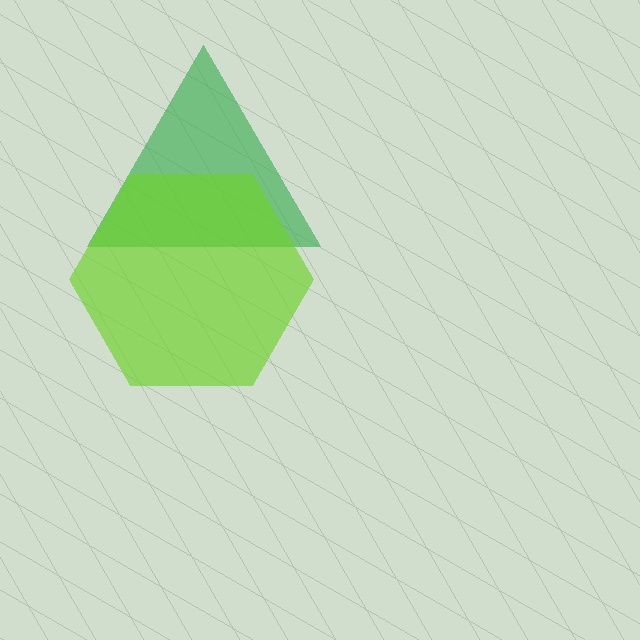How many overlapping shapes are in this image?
There are 2 overlapping shapes in the image.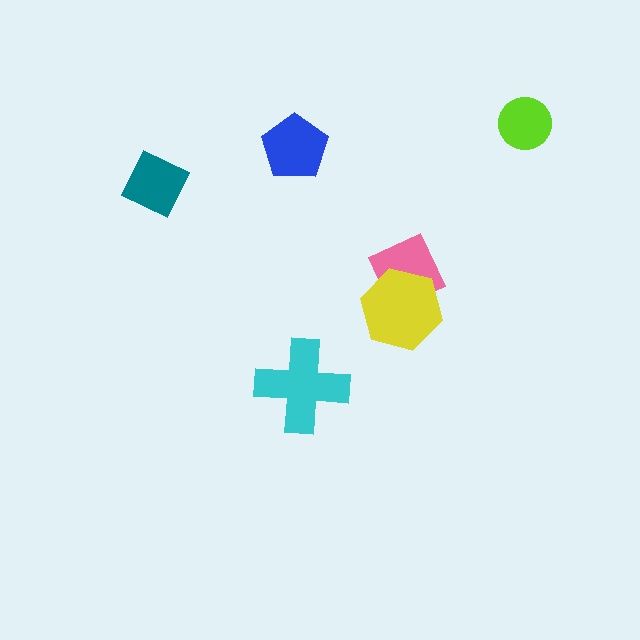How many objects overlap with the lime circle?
0 objects overlap with the lime circle.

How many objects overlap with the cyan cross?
0 objects overlap with the cyan cross.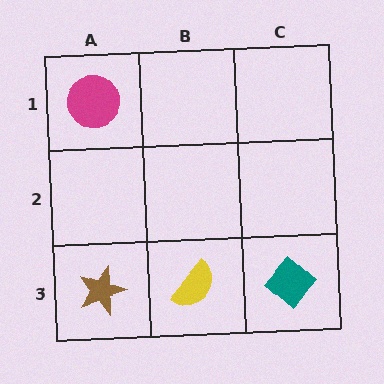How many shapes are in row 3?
3 shapes.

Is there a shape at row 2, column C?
No, that cell is empty.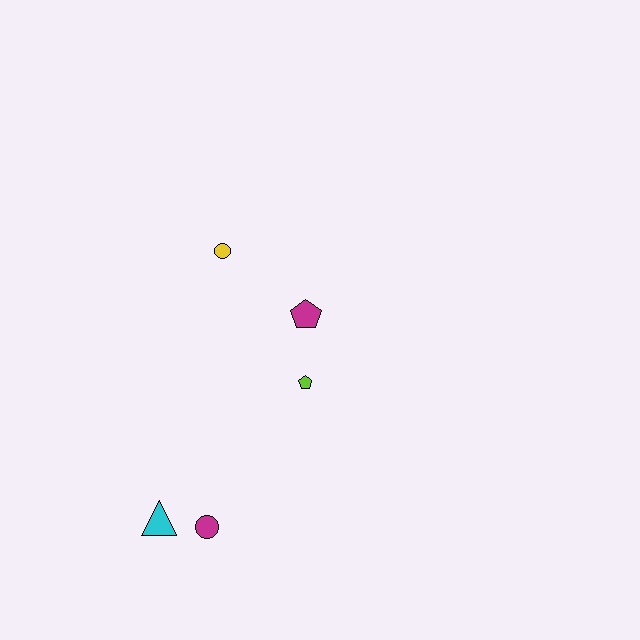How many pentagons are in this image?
There are 2 pentagons.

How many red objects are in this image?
There are no red objects.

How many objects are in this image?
There are 5 objects.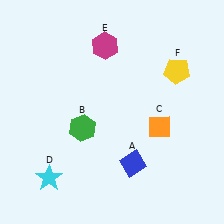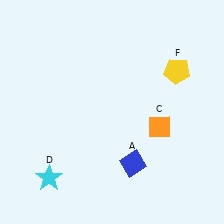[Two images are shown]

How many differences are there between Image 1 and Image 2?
There are 2 differences between the two images.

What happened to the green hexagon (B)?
The green hexagon (B) was removed in Image 2. It was in the bottom-left area of Image 1.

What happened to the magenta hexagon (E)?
The magenta hexagon (E) was removed in Image 2. It was in the top-left area of Image 1.